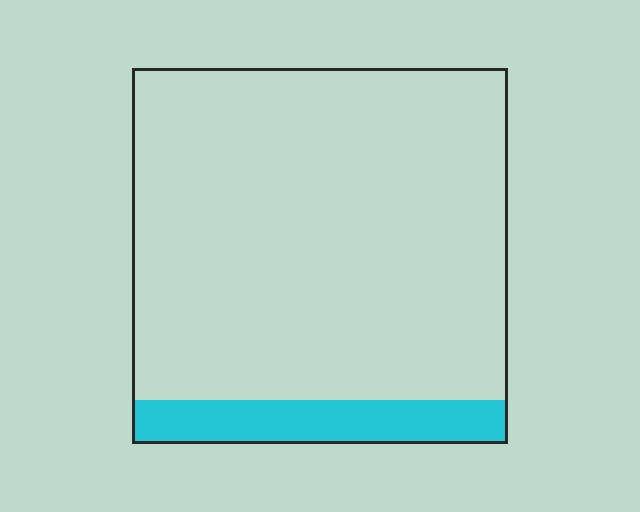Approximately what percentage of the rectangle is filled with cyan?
Approximately 10%.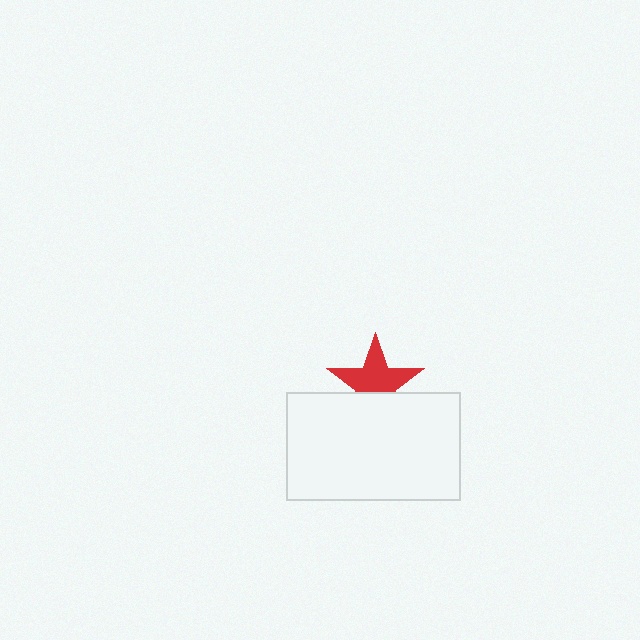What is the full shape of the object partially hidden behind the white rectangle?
The partially hidden object is a red star.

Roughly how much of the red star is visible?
Most of it is visible (roughly 65%).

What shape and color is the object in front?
The object in front is a white rectangle.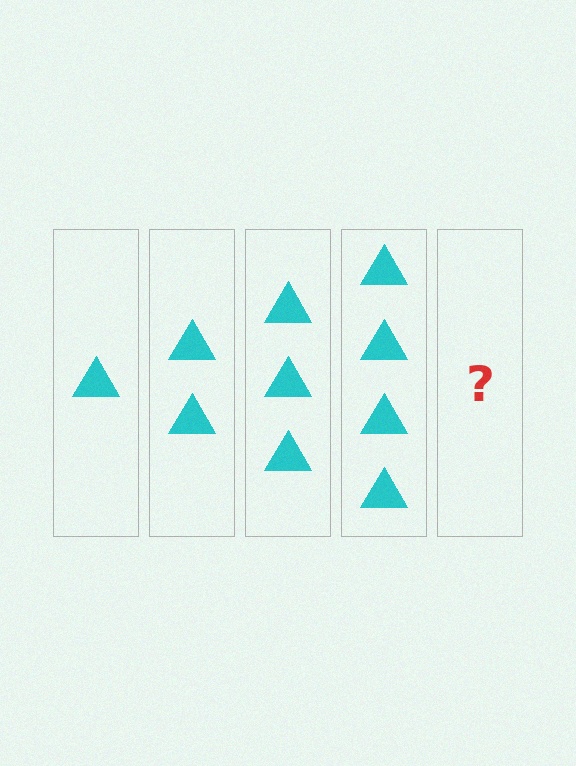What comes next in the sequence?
The next element should be 5 triangles.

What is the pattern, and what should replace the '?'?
The pattern is that each step adds one more triangle. The '?' should be 5 triangles.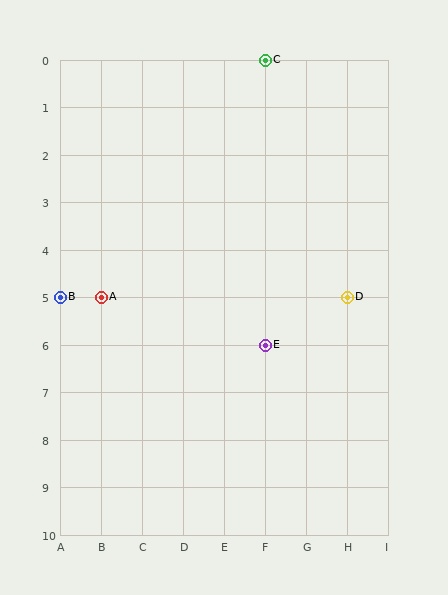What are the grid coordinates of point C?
Point C is at grid coordinates (F, 0).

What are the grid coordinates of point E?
Point E is at grid coordinates (F, 6).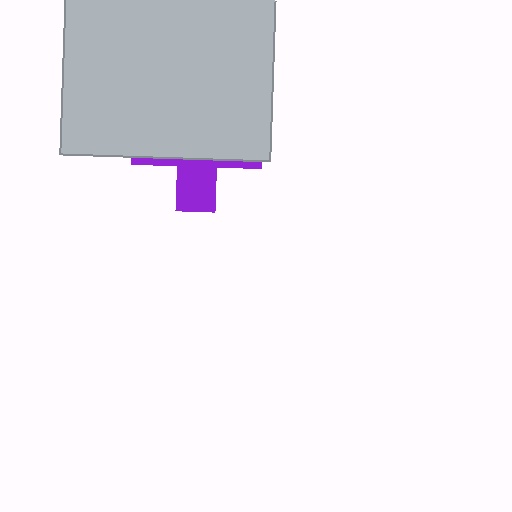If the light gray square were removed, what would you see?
You would see the complete purple cross.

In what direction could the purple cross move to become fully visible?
The purple cross could move down. That would shift it out from behind the light gray square entirely.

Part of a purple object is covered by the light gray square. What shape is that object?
It is a cross.